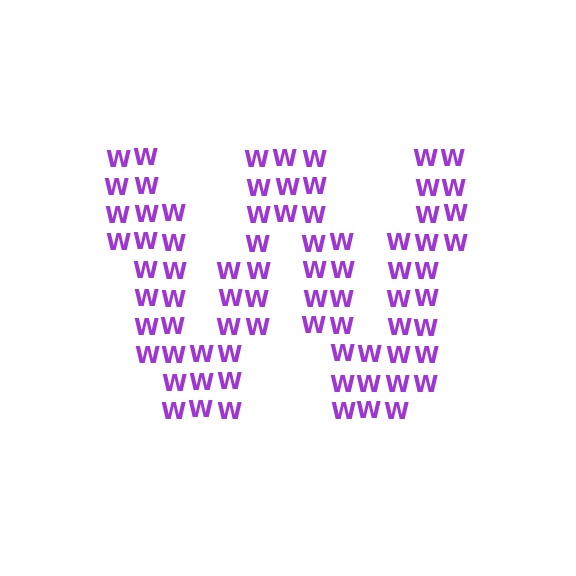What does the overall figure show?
The overall figure shows the letter W.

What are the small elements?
The small elements are letter W's.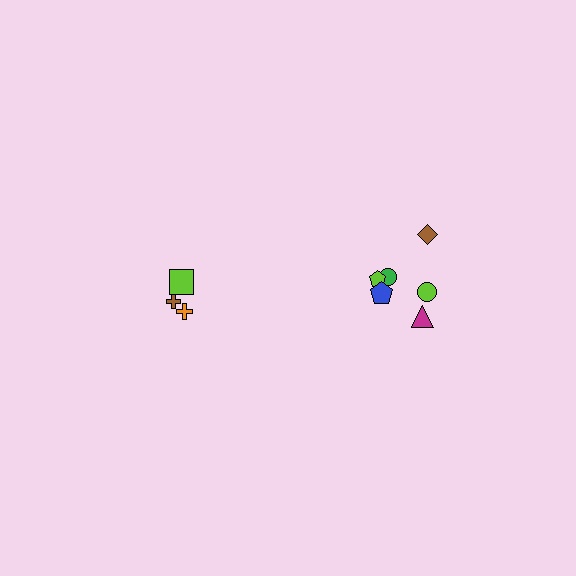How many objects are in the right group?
There are 6 objects.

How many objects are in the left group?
There are 3 objects.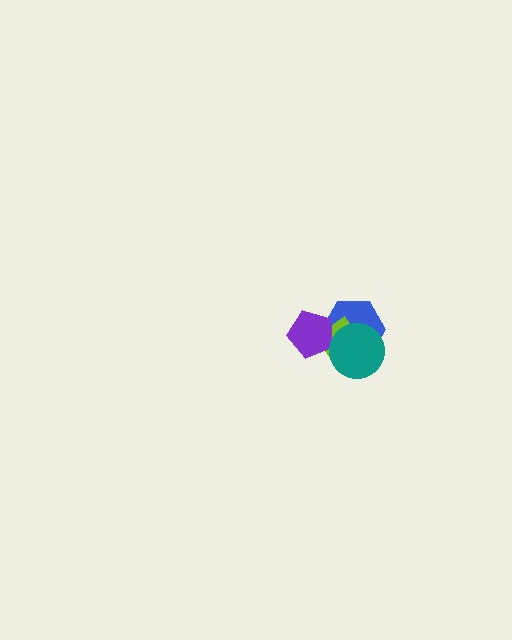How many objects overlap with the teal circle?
2 objects overlap with the teal circle.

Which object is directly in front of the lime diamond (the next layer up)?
The purple pentagon is directly in front of the lime diamond.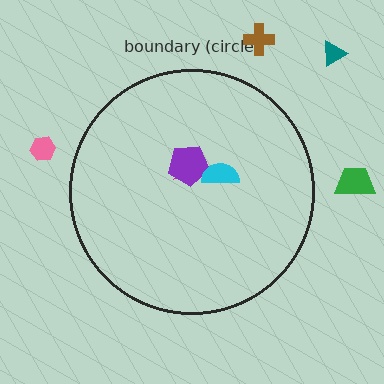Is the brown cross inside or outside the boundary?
Outside.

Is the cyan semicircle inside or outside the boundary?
Inside.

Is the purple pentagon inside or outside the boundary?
Inside.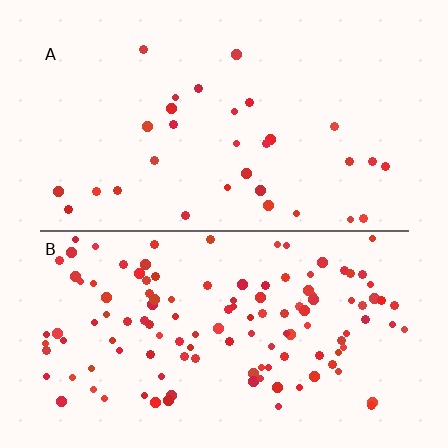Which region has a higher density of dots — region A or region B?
B (the bottom).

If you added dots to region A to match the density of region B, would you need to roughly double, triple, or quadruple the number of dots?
Approximately quadruple.